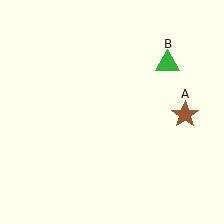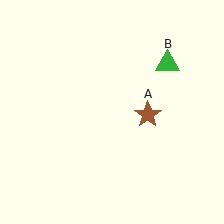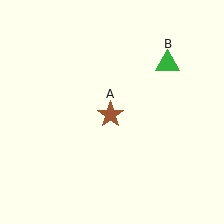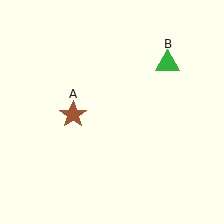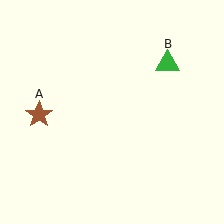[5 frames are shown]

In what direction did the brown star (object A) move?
The brown star (object A) moved left.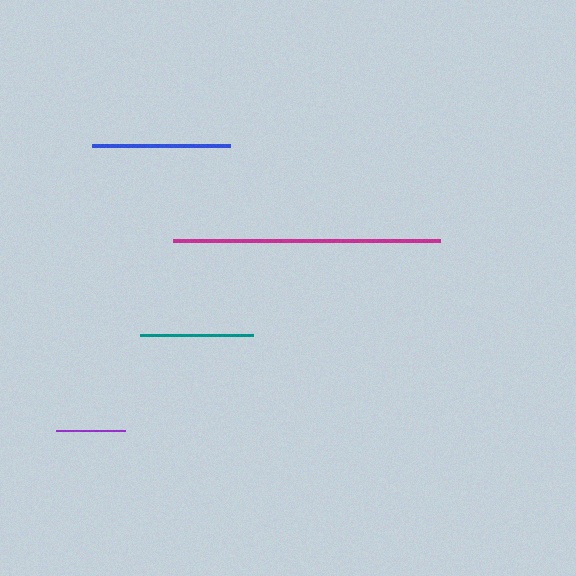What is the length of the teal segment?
The teal segment is approximately 113 pixels long.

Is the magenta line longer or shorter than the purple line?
The magenta line is longer than the purple line.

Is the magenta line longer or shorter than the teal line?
The magenta line is longer than the teal line.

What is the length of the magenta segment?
The magenta segment is approximately 267 pixels long.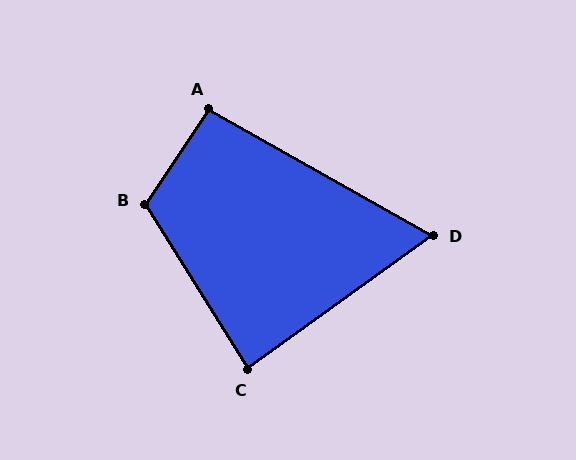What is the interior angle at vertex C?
Approximately 86 degrees (approximately right).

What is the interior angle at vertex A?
Approximately 94 degrees (approximately right).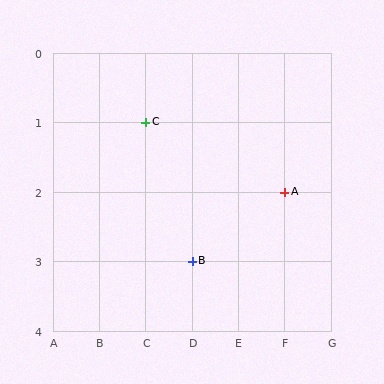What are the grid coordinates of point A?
Point A is at grid coordinates (F, 2).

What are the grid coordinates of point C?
Point C is at grid coordinates (C, 1).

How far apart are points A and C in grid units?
Points A and C are 3 columns and 1 row apart (about 3.2 grid units diagonally).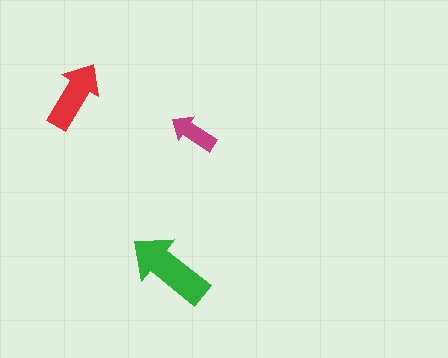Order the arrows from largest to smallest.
the green one, the red one, the magenta one.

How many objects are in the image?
There are 3 objects in the image.